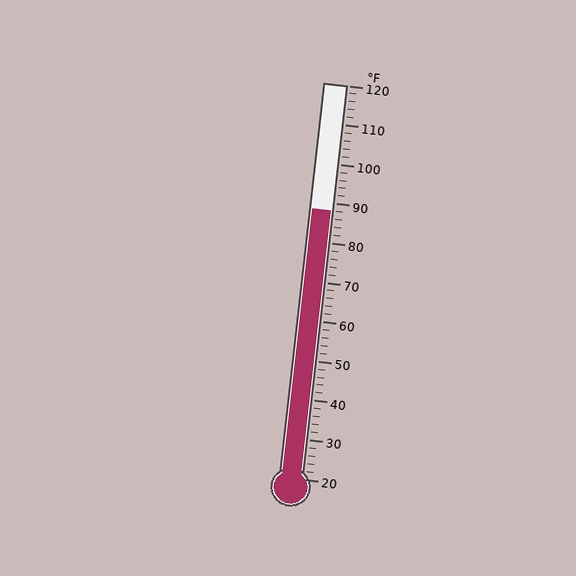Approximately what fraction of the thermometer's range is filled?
The thermometer is filled to approximately 70% of its range.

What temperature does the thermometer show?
The thermometer shows approximately 88°F.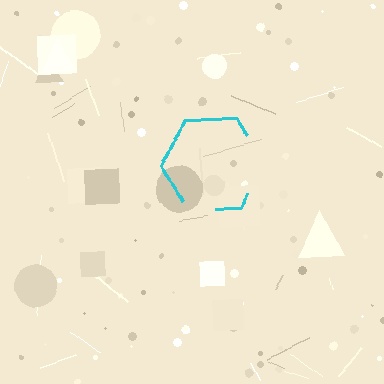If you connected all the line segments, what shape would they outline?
They would outline a hexagon.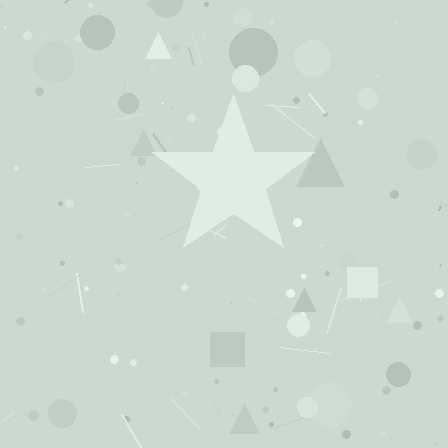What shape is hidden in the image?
A star is hidden in the image.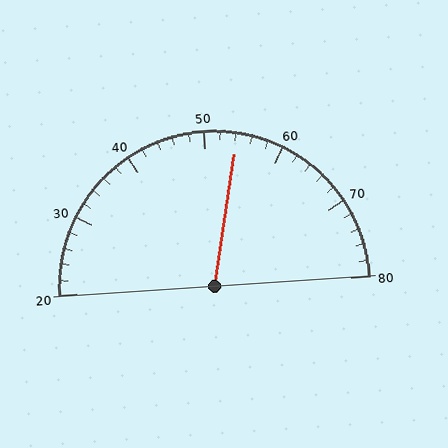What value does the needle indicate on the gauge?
The needle indicates approximately 54.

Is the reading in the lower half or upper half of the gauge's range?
The reading is in the upper half of the range (20 to 80).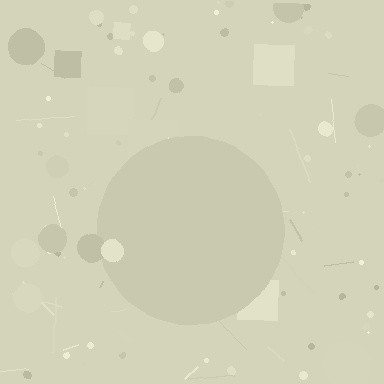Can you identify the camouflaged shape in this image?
The camouflaged shape is a circle.